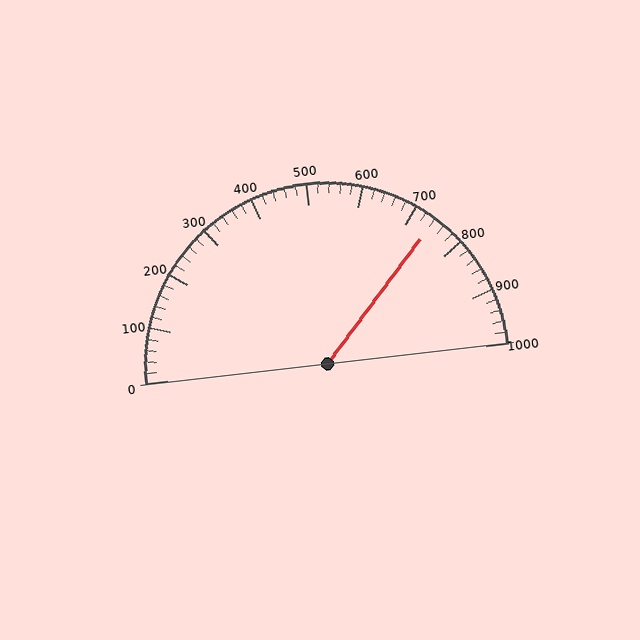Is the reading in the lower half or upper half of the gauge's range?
The reading is in the upper half of the range (0 to 1000).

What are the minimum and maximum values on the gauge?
The gauge ranges from 0 to 1000.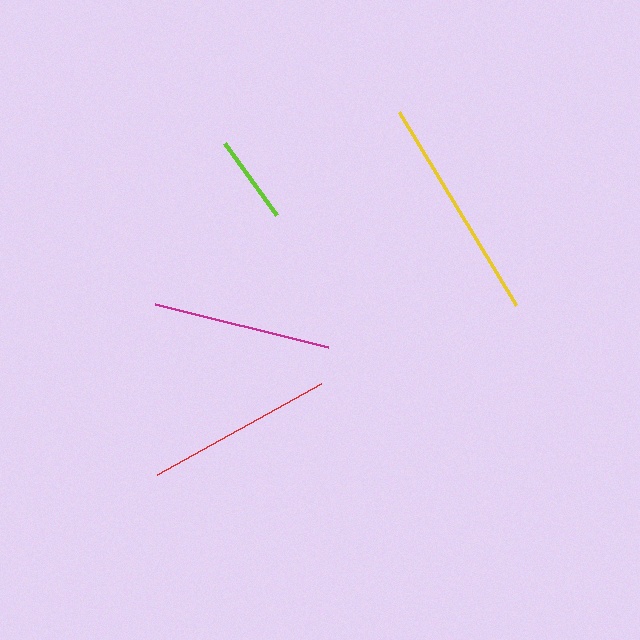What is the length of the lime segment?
The lime segment is approximately 89 pixels long.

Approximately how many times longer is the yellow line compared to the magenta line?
The yellow line is approximately 1.3 times the length of the magenta line.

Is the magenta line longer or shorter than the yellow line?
The yellow line is longer than the magenta line.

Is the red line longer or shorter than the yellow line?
The yellow line is longer than the red line.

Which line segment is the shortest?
The lime line is the shortest at approximately 89 pixels.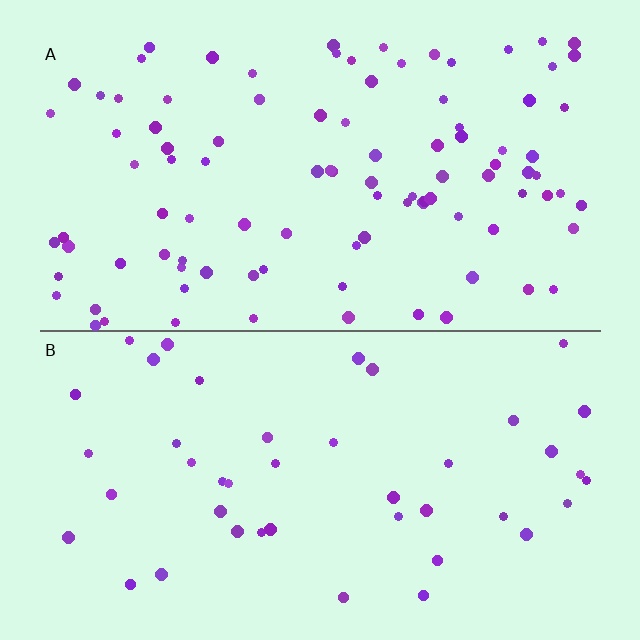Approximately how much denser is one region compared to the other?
Approximately 2.2× — region A over region B.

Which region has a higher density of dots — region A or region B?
A (the top).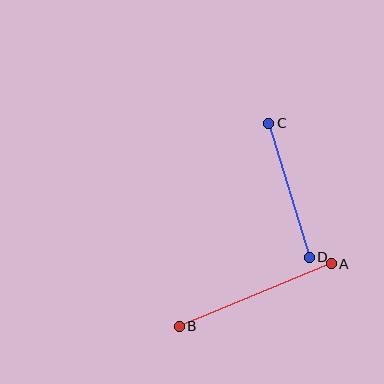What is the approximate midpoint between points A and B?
The midpoint is at approximately (255, 295) pixels.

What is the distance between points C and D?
The distance is approximately 140 pixels.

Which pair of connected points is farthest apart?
Points A and B are farthest apart.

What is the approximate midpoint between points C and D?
The midpoint is at approximately (289, 190) pixels.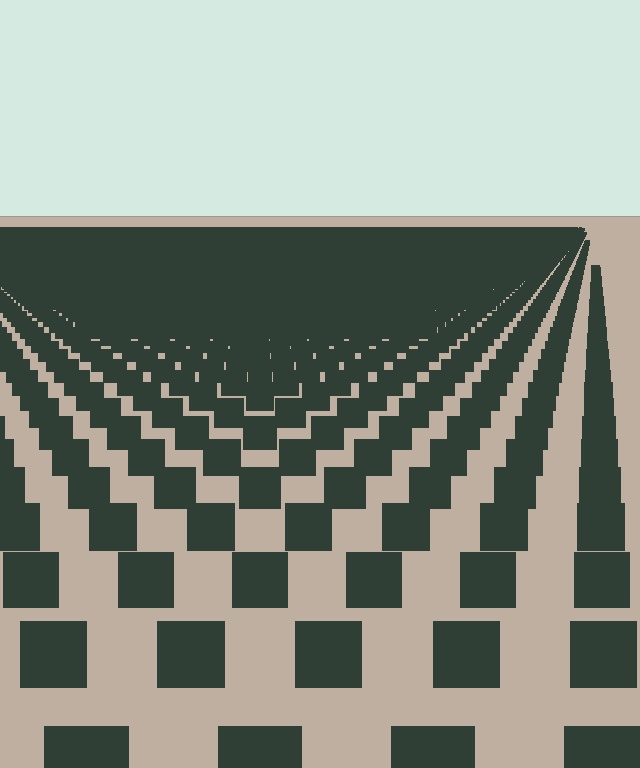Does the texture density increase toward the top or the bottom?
Density increases toward the top.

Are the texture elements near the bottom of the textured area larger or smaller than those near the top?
Larger. Near the bottom, elements are closer to the viewer and appear at a bigger on-screen size.